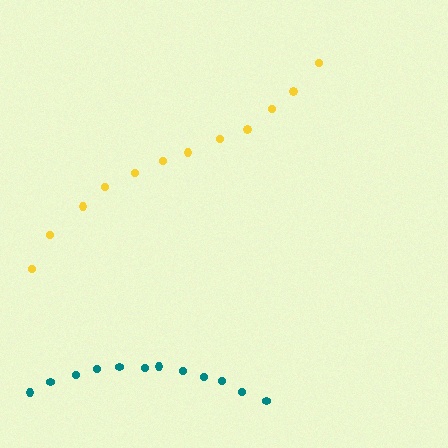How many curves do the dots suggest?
There are 2 distinct paths.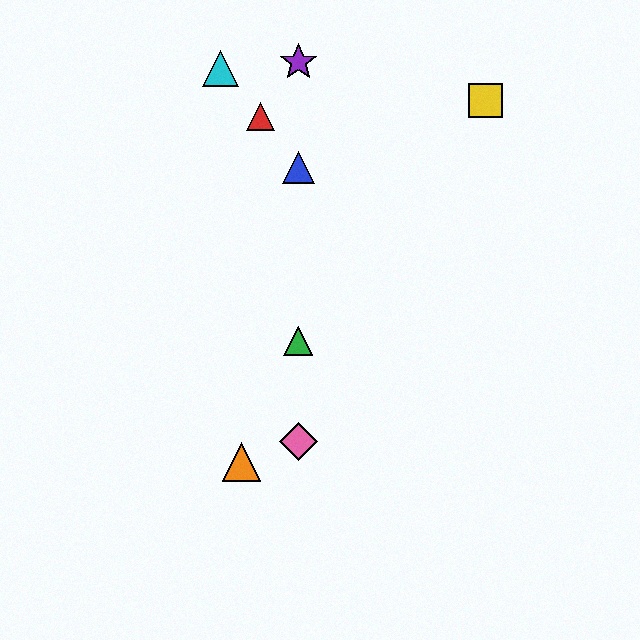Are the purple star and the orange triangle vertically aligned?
No, the purple star is at x≈298 and the orange triangle is at x≈242.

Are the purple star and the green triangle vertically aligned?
Yes, both are at x≈298.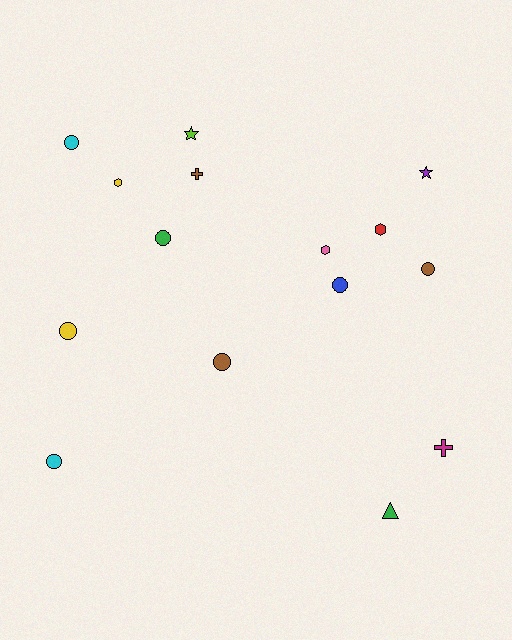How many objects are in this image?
There are 15 objects.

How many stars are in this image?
There are 2 stars.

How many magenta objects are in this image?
There is 1 magenta object.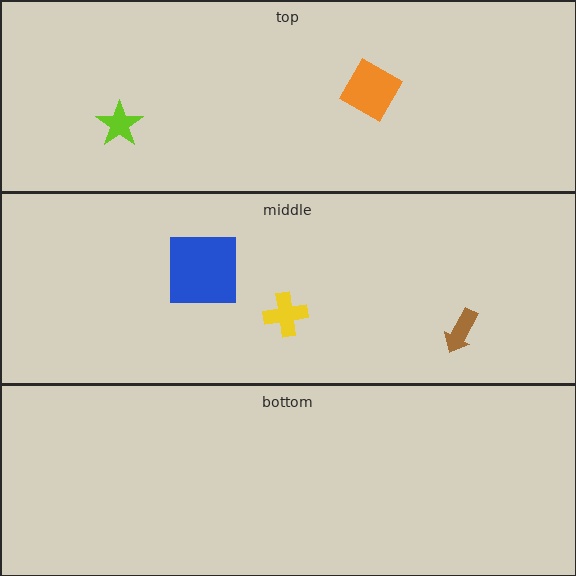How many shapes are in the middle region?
3.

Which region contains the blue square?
The middle region.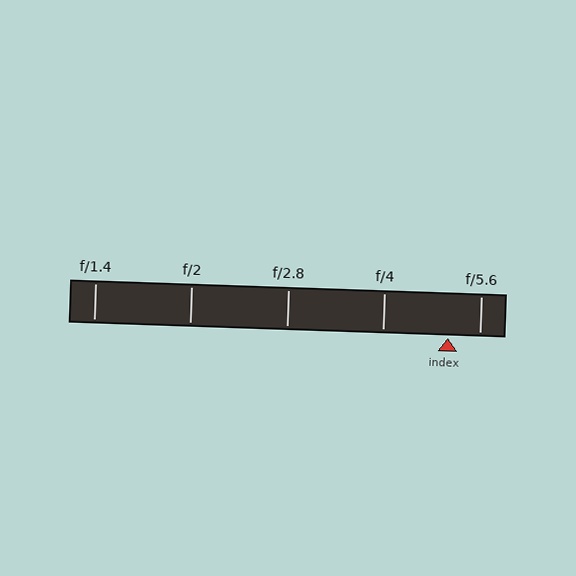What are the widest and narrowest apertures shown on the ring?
The widest aperture shown is f/1.4 and the narrowest is f/5.6.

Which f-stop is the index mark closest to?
The index mark is closest to f/5.6.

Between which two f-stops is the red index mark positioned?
The index mark is between f/4 and f/5.6.